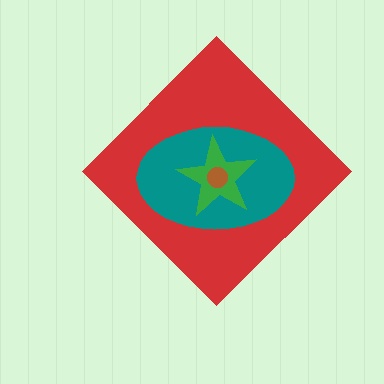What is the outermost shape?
The red diamond.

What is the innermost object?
The brown circle.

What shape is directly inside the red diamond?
The teal ellipse.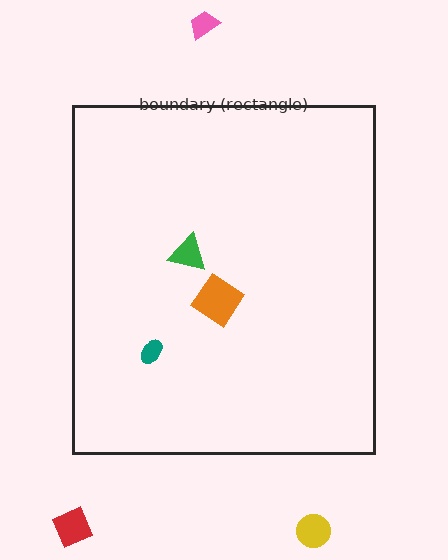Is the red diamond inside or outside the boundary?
Outside.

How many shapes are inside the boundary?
3 inside, 3 outside.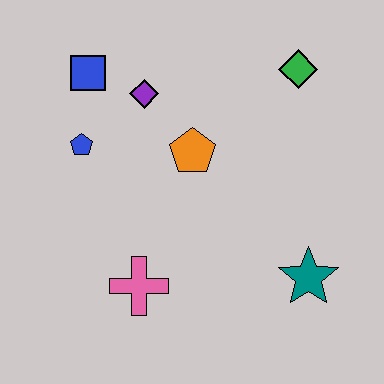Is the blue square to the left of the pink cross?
Yes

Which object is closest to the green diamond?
The orange pentagon is closest to the green diamond.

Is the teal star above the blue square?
No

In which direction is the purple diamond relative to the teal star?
The purple diamond is above the teal star.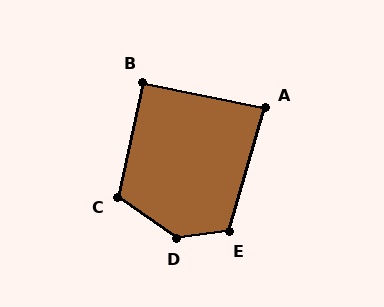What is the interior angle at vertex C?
Approximately 112 degrees (obtuse).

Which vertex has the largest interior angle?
D, at approximately 137 degrees.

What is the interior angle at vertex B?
Approximately 91 degrees (approximately right).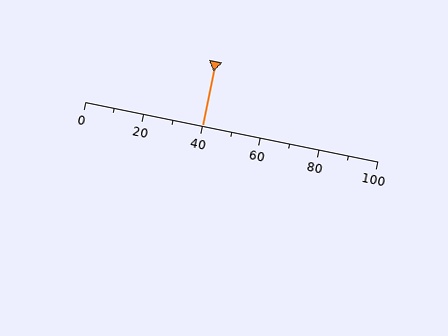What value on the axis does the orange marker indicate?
The marker indicates approximately 40.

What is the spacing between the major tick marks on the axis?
The major ticks are spaced 20 apart.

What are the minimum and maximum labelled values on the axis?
The axis runs from 0 to 100.